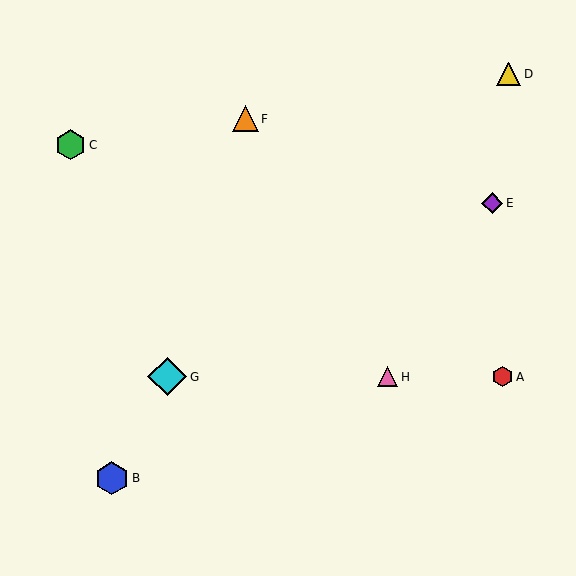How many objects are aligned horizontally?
3 objects (A, G, H) are aligned horizontally.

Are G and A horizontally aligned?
Yes, both are at y≈377.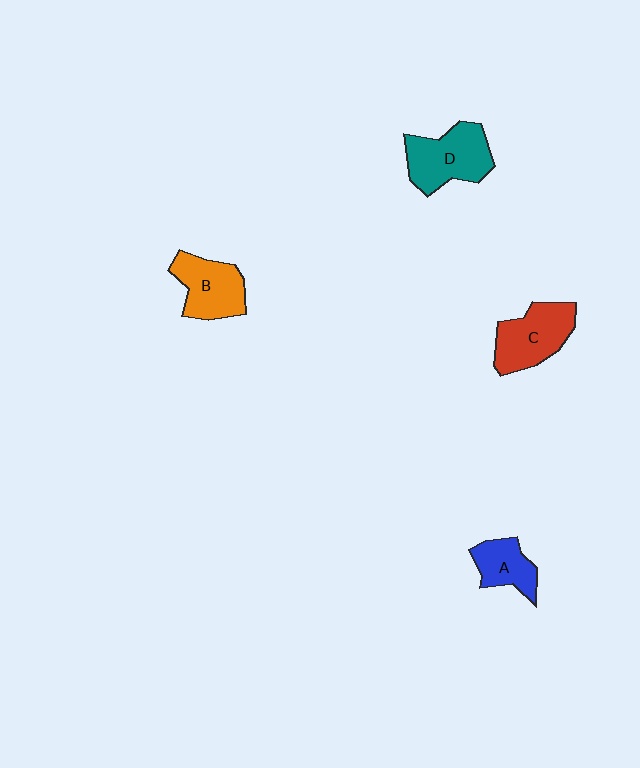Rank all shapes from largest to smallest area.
From largest to smallest: D (teal), C (red), B (orange), A (blue).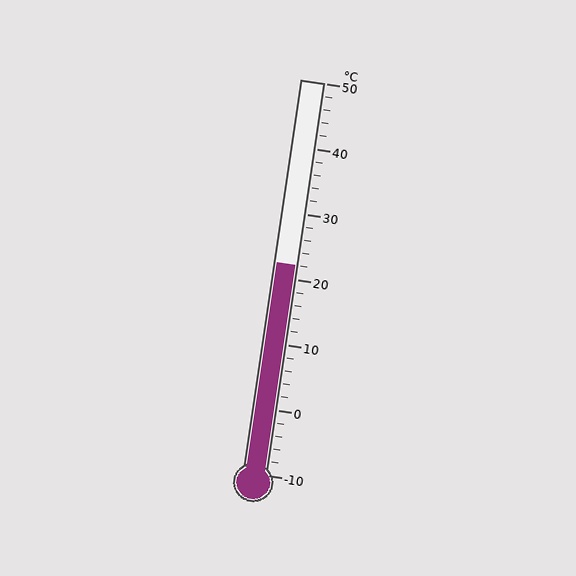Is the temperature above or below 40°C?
The temperature is below 40°C.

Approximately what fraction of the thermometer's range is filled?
The thermometer is filled to approximately 55% of its range.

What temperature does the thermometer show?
The thermometer shows approximately 22°C.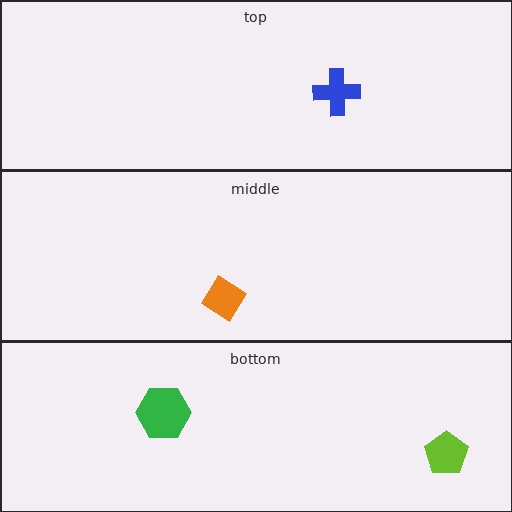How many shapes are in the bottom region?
2.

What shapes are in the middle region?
The orange diamond.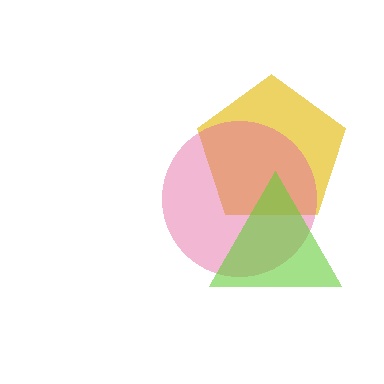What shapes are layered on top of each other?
The layered shapes are: a yellow pentagon, a pink circle, a lime triangle.